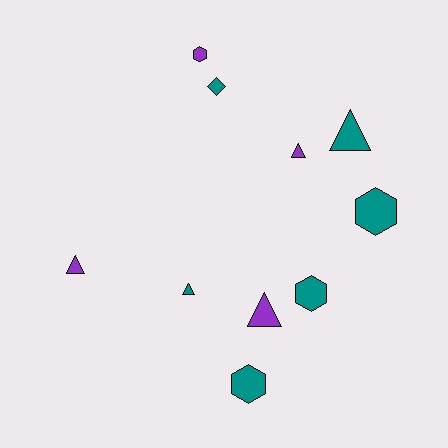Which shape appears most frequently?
Triangle, with 5 objects.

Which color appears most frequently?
Teal, with 6 objects.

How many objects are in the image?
There are 10 objects.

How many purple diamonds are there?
There are no purple diamonds.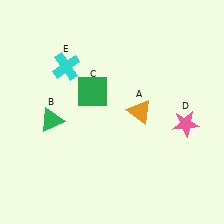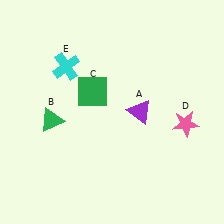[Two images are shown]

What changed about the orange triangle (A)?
In Image 1, A is orange. In Image 2, it changed to purple.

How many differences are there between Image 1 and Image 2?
There is 1 difference between the two images.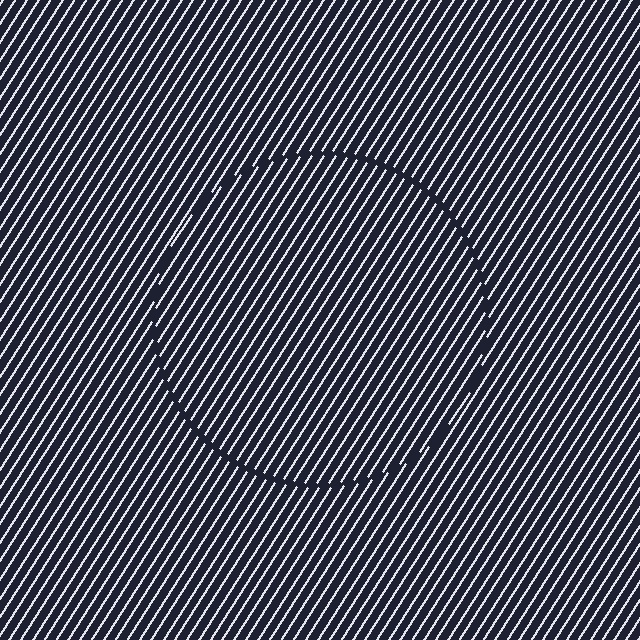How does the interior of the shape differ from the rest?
The interior of the shape contains the same grating, shifted by half a period — the contour is defined by the phase discontinuity where line-ends from the inner and outer gratings abut.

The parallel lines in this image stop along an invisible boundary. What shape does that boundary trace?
An illusory circle. The interior of the shape contains the same grating, shifted by half a period — the contour is defined by the phase discontinuity where line-ends from the inner and outer gratings abut.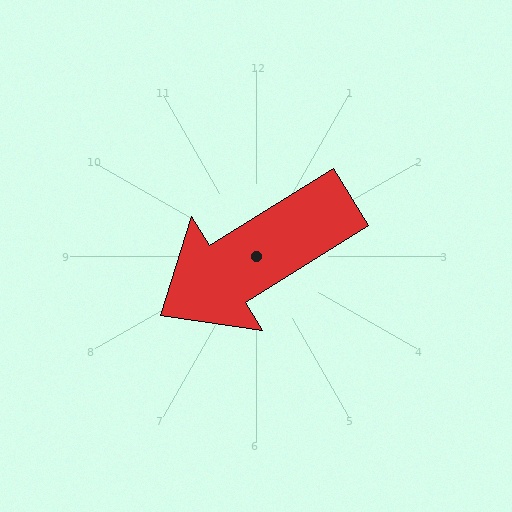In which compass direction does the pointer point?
Southwest.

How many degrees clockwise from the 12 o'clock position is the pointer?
Approximately 238 degrees.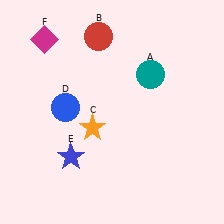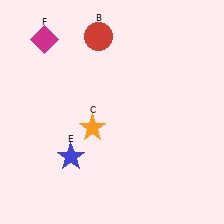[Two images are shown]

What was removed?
The blue circle (D), the teal circle (A) were removed in Image 2.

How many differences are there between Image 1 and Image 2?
There are 2 differences between the two images.